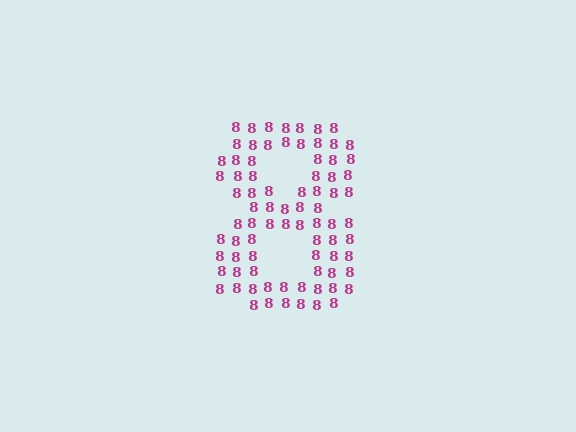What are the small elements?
The small elements are digit 8's.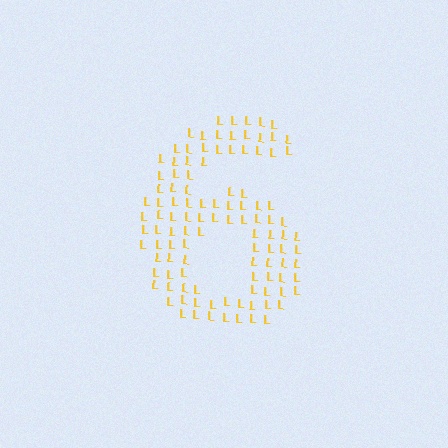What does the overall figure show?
The overall figure shows the digit 6.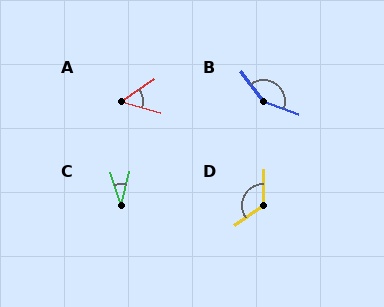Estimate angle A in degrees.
Approximately 49 degrees.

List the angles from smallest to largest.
C (32°), A (49°), D (126°), B (147°).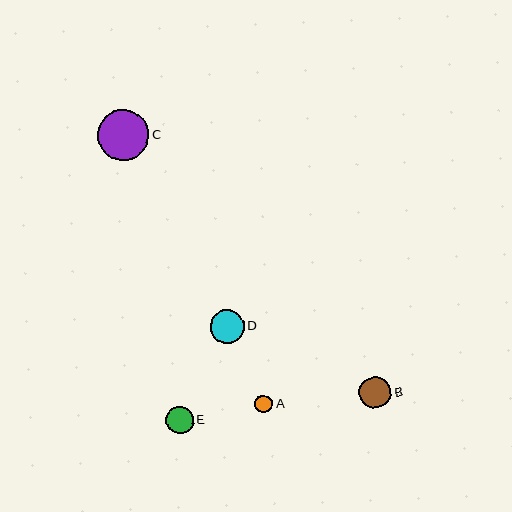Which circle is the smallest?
Circle A is the smallest with a size of approximately 18 pixels.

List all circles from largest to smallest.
From largest to smallest: C, D, B, E, A.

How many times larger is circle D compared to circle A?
Circle D is approximately 1.9 times the size of circle A.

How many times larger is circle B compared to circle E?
Circle B is approximately 1.1 times the size of circle E.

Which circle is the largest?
Circle C is the largest with a size of approximately 51 pixels.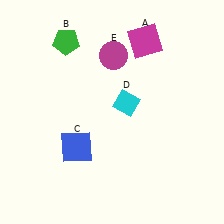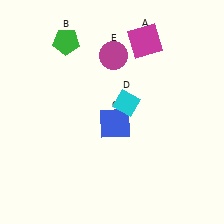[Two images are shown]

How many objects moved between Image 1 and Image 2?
1 object moved between the two images.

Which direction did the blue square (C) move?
The blue square (C) moved right.